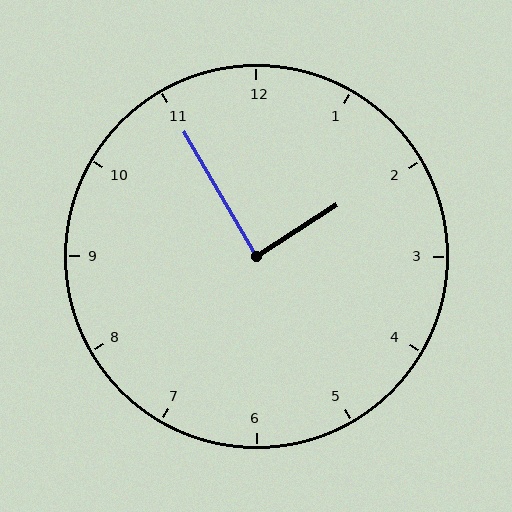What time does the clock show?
1:55.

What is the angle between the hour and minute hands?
Approximately 88 degrees.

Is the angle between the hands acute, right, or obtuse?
It is right.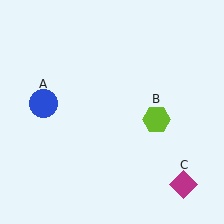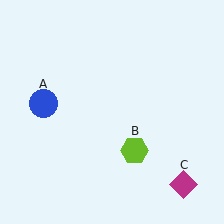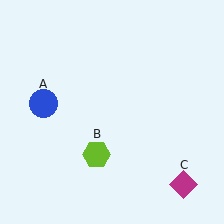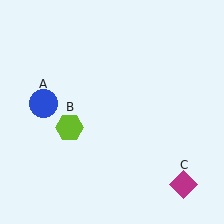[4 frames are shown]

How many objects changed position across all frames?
1 object changed position: lime hexagon (object B).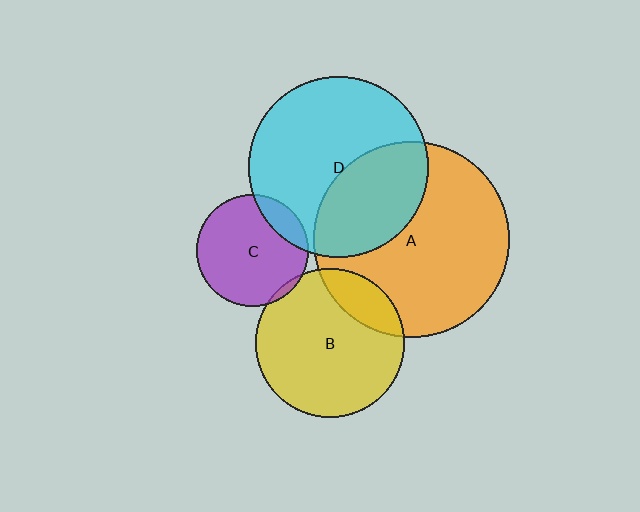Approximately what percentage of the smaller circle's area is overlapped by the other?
Approximately 35%.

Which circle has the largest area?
Circle A (orange).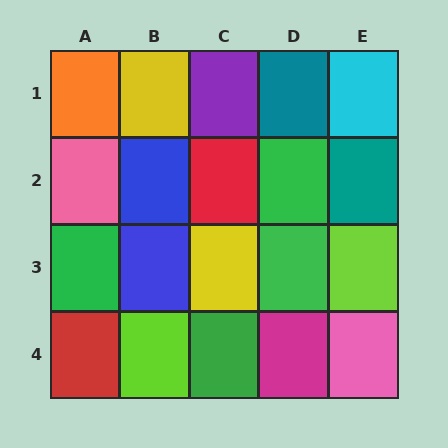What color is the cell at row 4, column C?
Green.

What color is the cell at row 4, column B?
Lime.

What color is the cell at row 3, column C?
Yellow.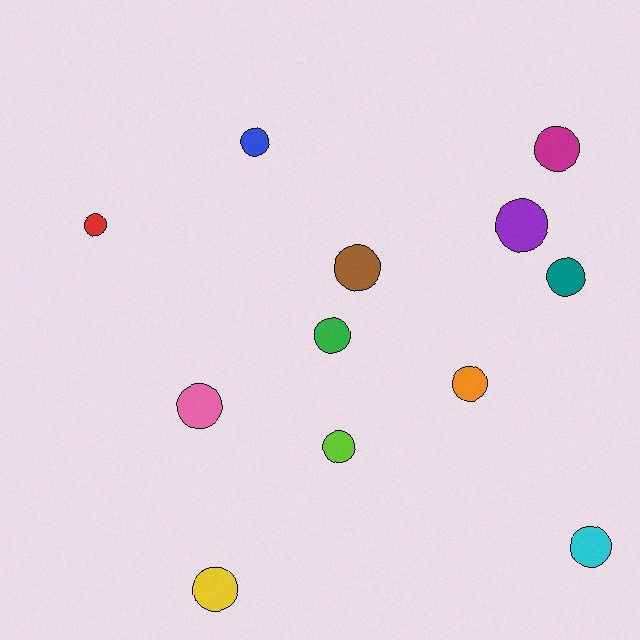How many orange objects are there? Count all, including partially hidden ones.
There is 1 orange object.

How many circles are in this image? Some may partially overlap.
There are 12 circles.